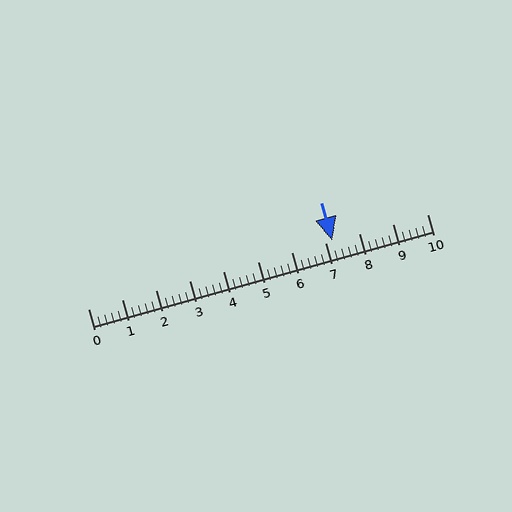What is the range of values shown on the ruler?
The ruler shows values from 0 to 10.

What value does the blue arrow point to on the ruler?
The blue arrow points to approximately 7.2.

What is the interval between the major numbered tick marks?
The major tick marks are spaced 1 units apart.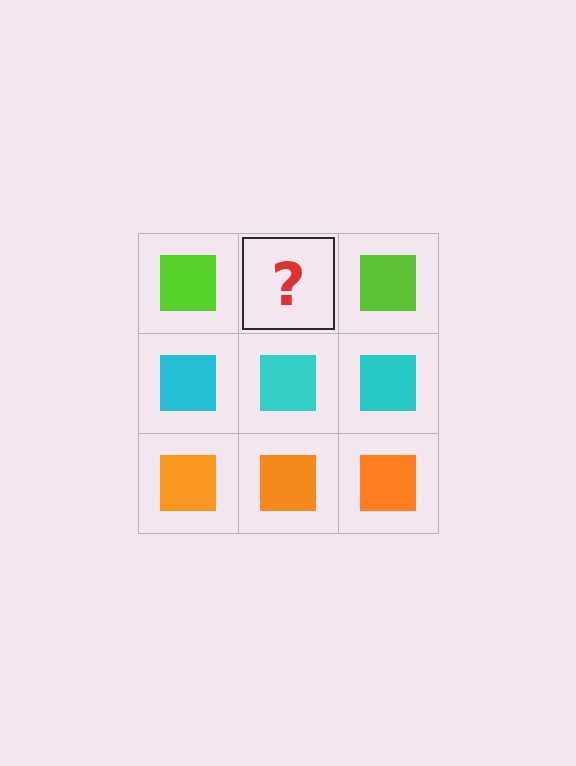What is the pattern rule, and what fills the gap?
The rule is that each row has a consistent color. The gap should be filled with a lime square.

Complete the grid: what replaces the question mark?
The question mark should be replaced with a lime square.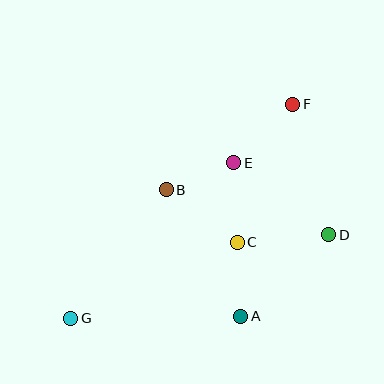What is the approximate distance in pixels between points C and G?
The distance between C and G is approximately 183 pixels.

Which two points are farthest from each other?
Points F and G are farthest from each other.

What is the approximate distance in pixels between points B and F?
The distance between B and F is approximately 153 pixels.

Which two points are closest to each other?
Points B and E are closest to each other.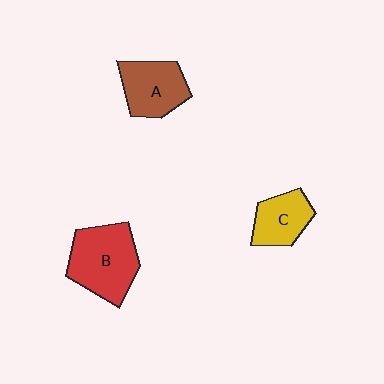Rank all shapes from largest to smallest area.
From largest to smallest: B (red), A (brown), C (yellow).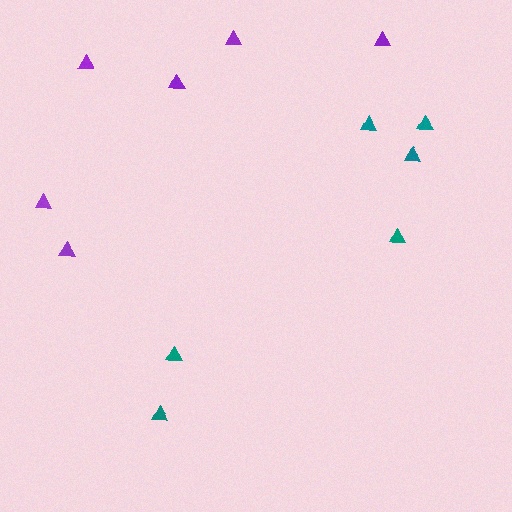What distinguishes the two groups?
There are 2 groups: one group of teal triangles (6) and one group of purple triangles (6).